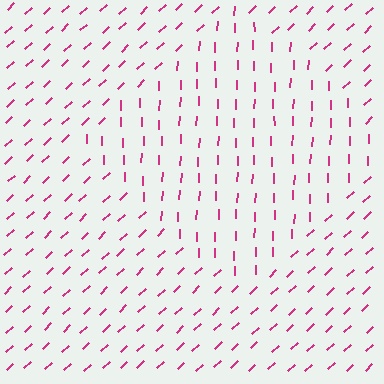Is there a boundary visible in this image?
Yes, there is a texture boundary formed by a change in line orientation.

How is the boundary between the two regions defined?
The boundary is defined purely by a change in line orientation (approximately 45 degrees difference). All lines are the same color and thickness.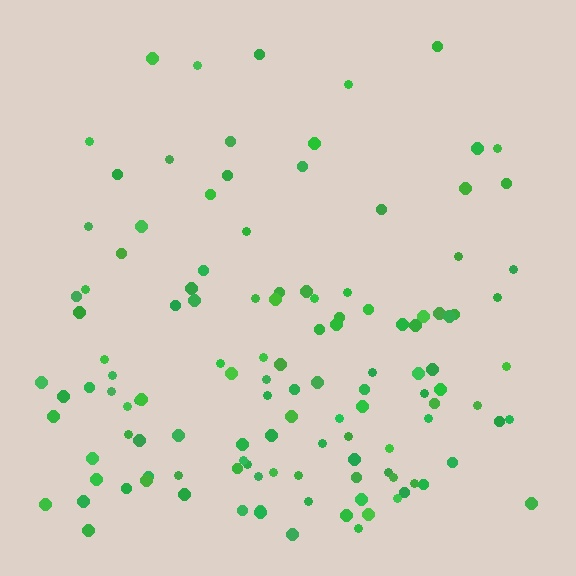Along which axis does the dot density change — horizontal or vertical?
Vertical.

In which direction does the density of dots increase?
From top to bottom, with the bottom side densest.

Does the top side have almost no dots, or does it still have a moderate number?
Still a moderate number, just noticeably fewer than the bottom.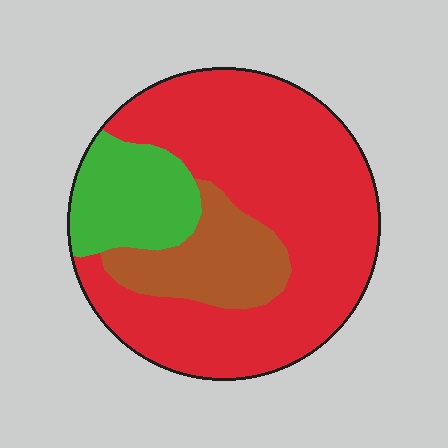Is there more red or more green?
Red.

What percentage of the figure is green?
Green takes up about one sixth (1/6) of the figure.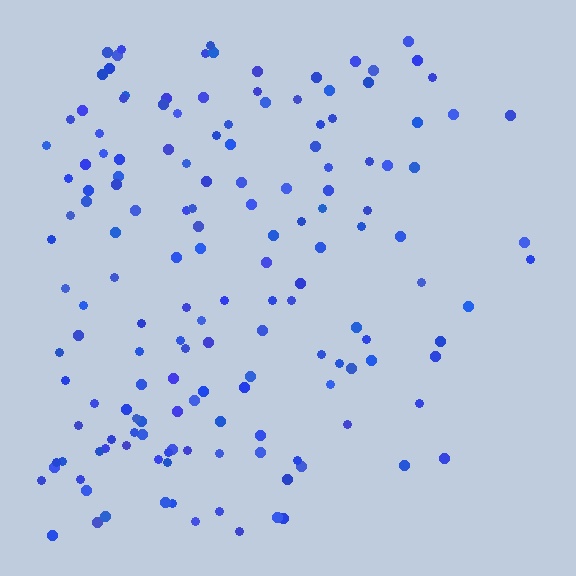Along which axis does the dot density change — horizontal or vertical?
Horizontal.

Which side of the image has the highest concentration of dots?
The left.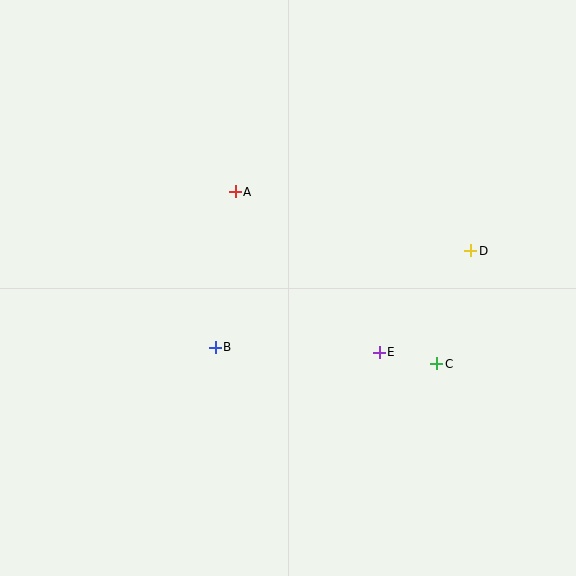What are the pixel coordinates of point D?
Point D is at (471, 251).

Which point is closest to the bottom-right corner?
Point C is closest to the bottom-right corner.